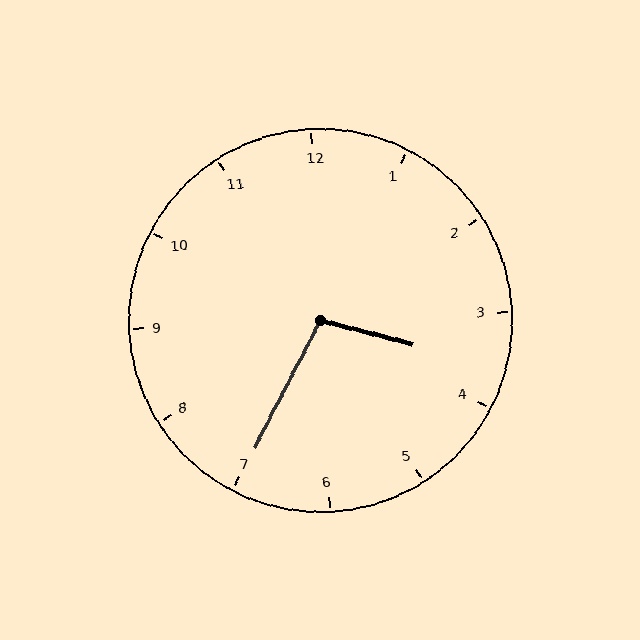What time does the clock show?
3:35.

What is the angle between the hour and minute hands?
Approximately 102 degrees.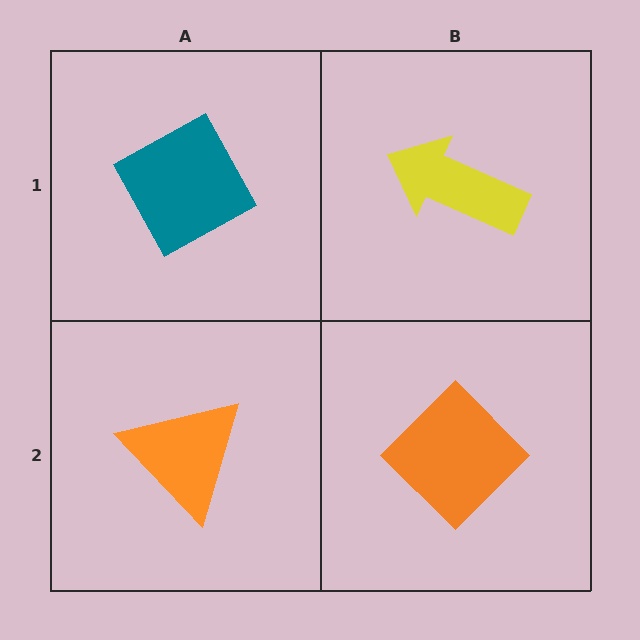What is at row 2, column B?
An orange diamond.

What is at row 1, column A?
A teal diamond.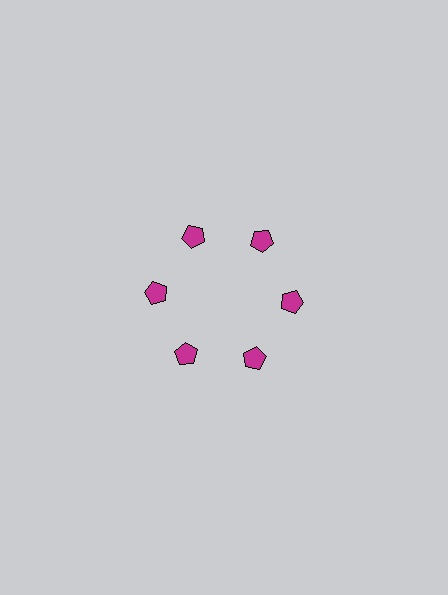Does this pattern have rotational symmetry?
Yes, this pattern has 6-fold rotational symmetry. It looks the same after rotating 60 degrees around the center.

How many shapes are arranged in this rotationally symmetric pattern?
There are 6 shapes, arranged in 6 groups of 1.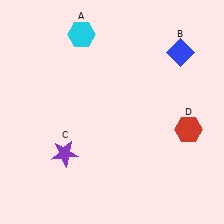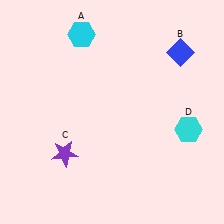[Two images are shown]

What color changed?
The hexagon (D) changed from red in Image 1 to cyan in Image 2.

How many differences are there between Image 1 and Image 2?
There is 1 difference between the two images.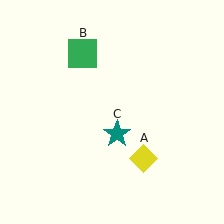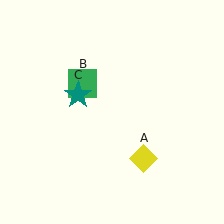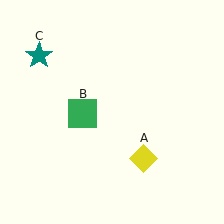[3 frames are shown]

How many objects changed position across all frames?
2 objects changed position: green square (object B), teal star (object C).